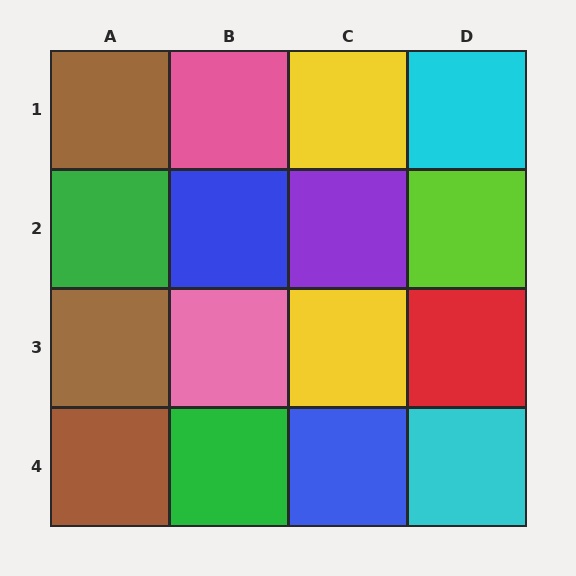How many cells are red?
1 cell is red.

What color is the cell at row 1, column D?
Cyan.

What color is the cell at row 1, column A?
Brown.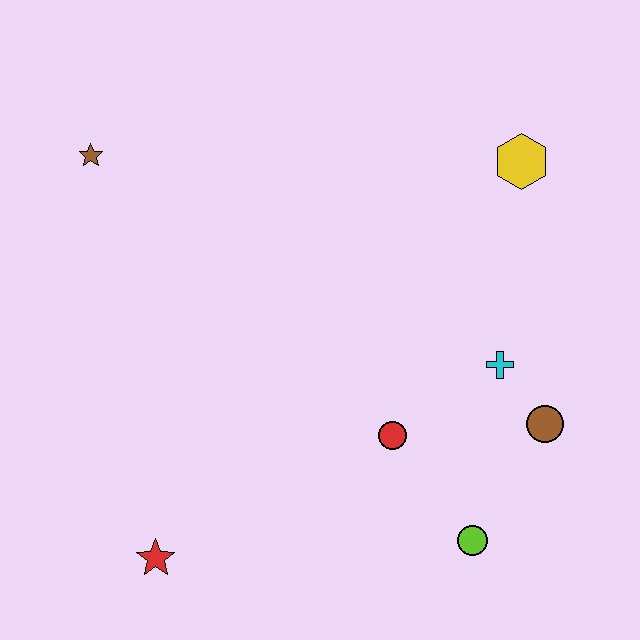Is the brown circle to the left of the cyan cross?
No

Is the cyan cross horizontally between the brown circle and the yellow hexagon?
No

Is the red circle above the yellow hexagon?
No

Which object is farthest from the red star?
The yellow hexagon is farthest from the red star.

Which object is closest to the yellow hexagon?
The cyan cross is closest to the yellow hexagon.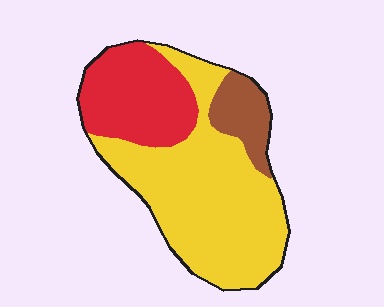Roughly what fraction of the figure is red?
Red takes up between a quarter and a half of the figure.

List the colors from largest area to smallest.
From largest to smallest: yellow, red, brown.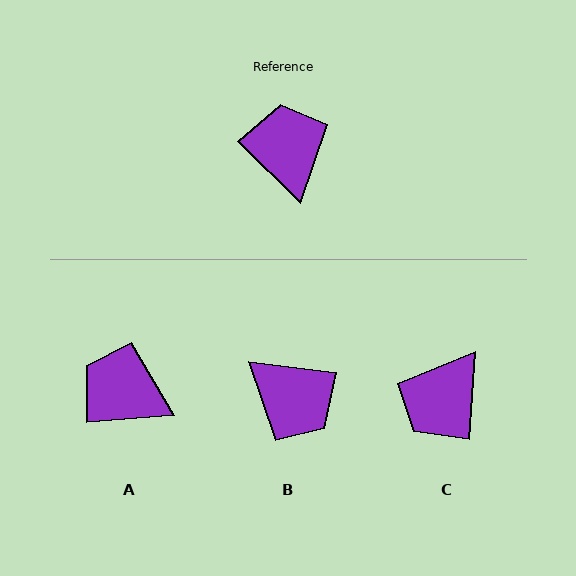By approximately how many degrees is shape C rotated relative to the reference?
Approximately 131 degrees counter-clockwise.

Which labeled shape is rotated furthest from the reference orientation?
B, about 143 degrees away.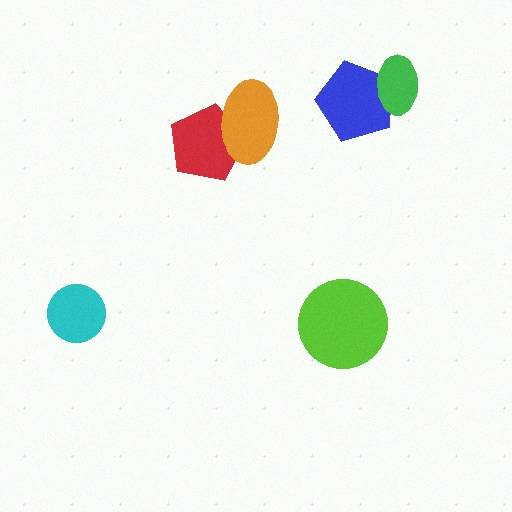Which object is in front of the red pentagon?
The orange ellipse is in front of the red pentagon.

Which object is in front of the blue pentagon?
The green ellipse is in front of the blue pentagon.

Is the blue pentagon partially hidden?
Yes, it is partially covered by another shape.